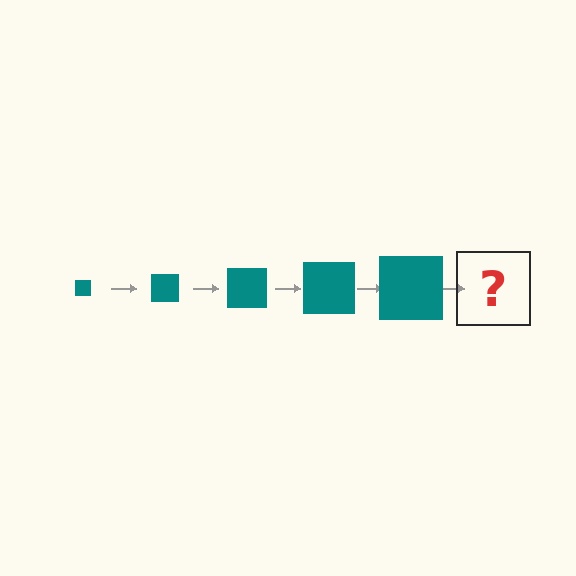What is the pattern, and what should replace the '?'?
The pattern is that the square gets progressively larger each step. The '?' should be a teal square, larger than the previous one.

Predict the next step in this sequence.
The next step is a teal square, larger than the previous one.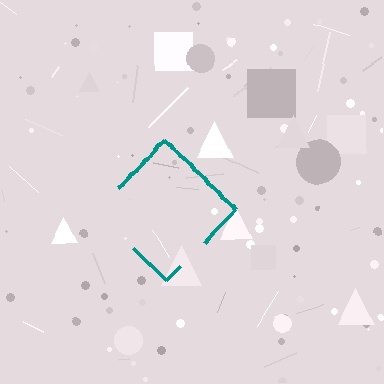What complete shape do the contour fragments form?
The contour fragments form a diamond.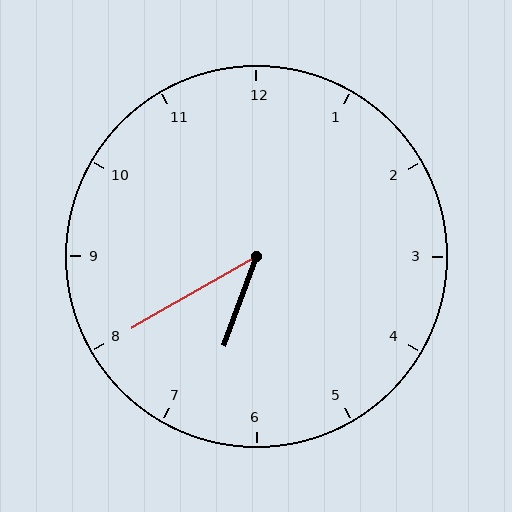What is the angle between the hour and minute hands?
Approximately 40 degrees.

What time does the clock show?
6:40.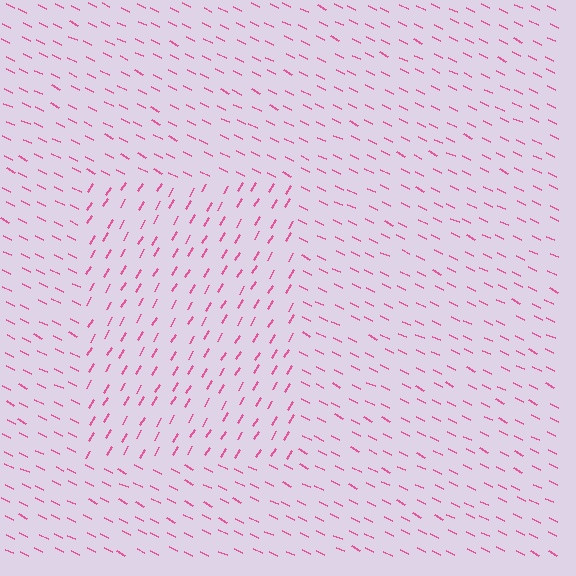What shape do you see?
I see a rectangle.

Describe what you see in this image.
The image is filled with small pink line segments. A rectangle region in the image has lines oriented differently from the surrounding lines, creating a visible texture boundary.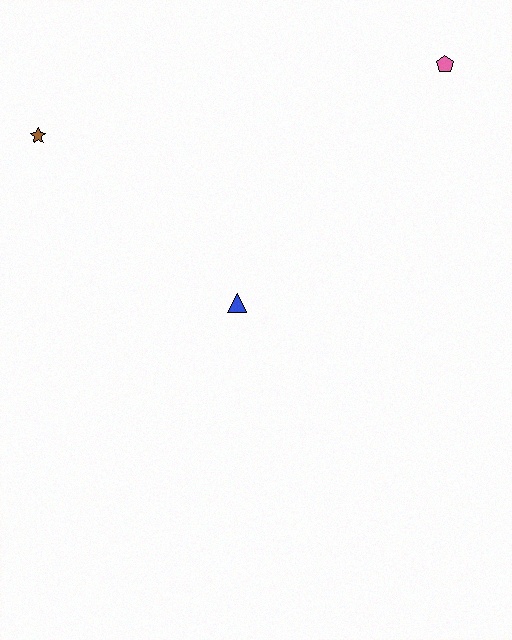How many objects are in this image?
There are 3 objects.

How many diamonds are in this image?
There are no diamonds.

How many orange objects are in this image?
There are no orange objects.